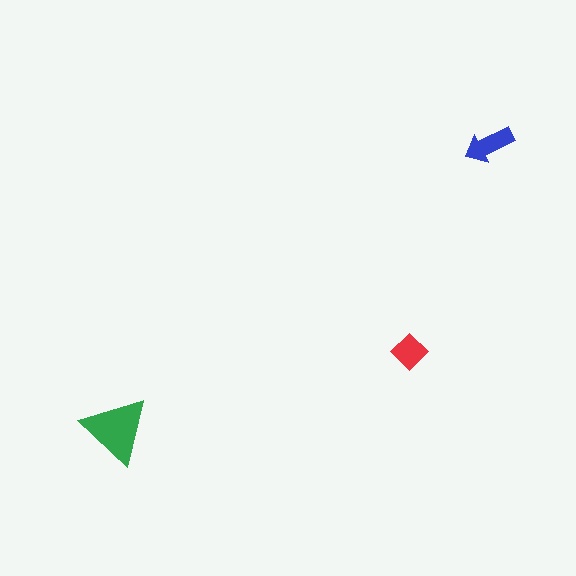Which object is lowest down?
The green triangle is bottommost.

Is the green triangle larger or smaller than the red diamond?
Larger.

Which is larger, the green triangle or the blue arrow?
The green triangle.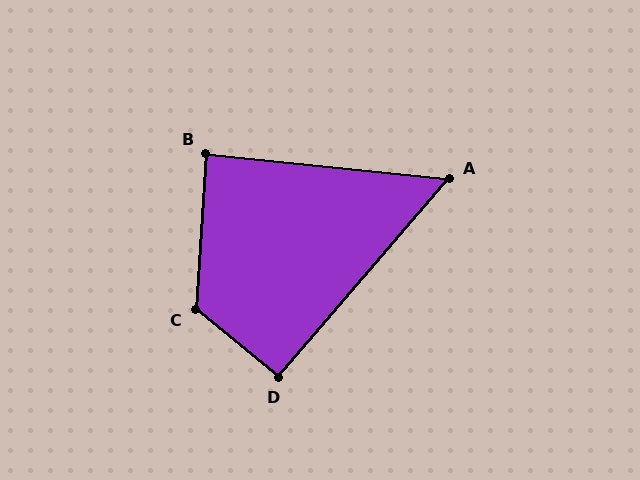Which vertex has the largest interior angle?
C, at approximately 125 degrees.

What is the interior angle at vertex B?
Approximately 88 degrees (approximately right).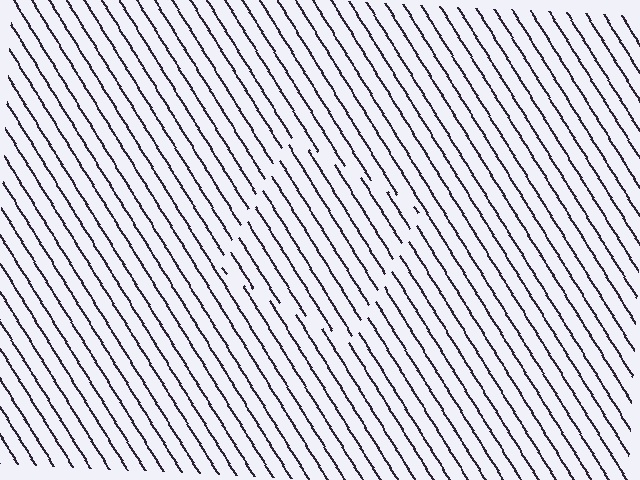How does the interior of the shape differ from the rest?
The interior of the shape contains the same grating, shifted by half a period — the contour is defined by the phase discontinuity where line-ends from the inner and outer gratings abut.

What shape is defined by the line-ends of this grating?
An illusory square. The interior of the shape contains the same grating, shifted by half a period — the contour is defined by the phase discontinuity where line-ends from the inner and outer gratings abut.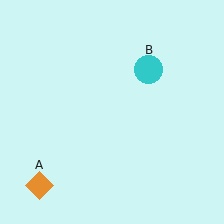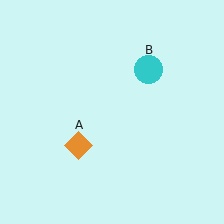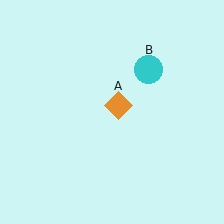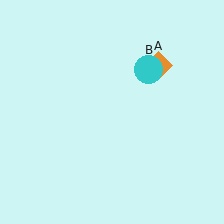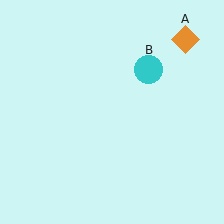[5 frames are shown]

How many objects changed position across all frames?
1 object changed position: orange diamond (object A).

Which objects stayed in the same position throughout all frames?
Cyan circle (object B) remained stationary.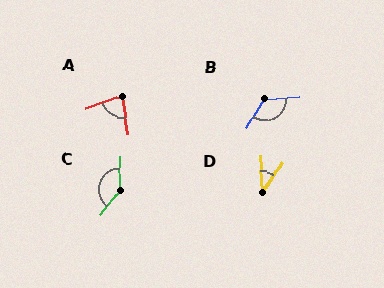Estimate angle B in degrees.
Approximately 124 degrees.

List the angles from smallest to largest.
D (37°), A (79°), B (124°), C (140°).